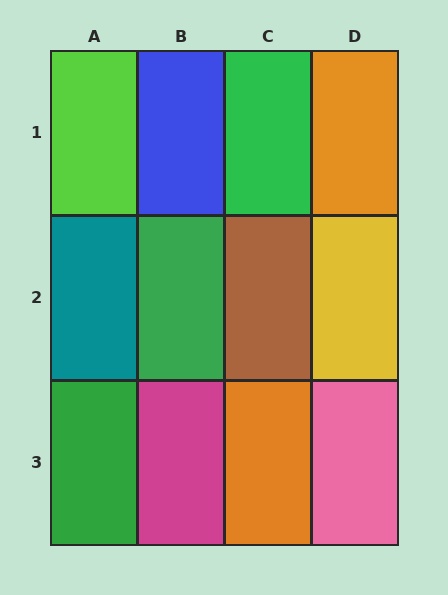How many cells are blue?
1 cell is blue.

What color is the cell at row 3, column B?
Magenta.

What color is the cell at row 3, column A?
Green.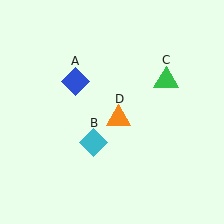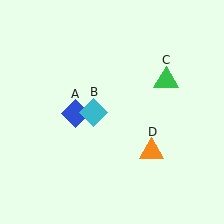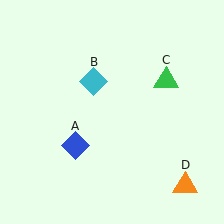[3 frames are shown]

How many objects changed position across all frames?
3 objects changed position: blue diamond (object A), cyan diamond (object B), orange triangle (object D).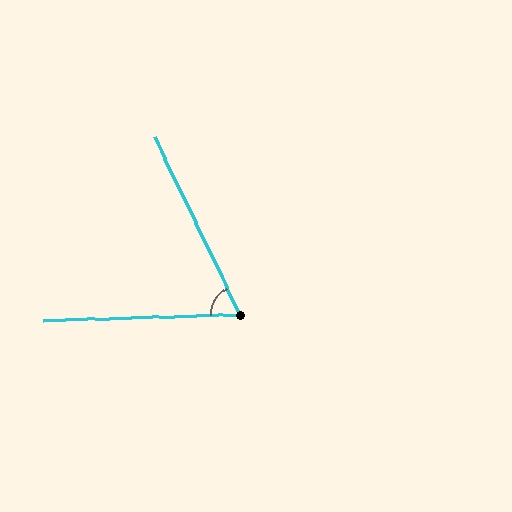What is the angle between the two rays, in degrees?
Approximately 66 degrees.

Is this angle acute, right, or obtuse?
It is acute.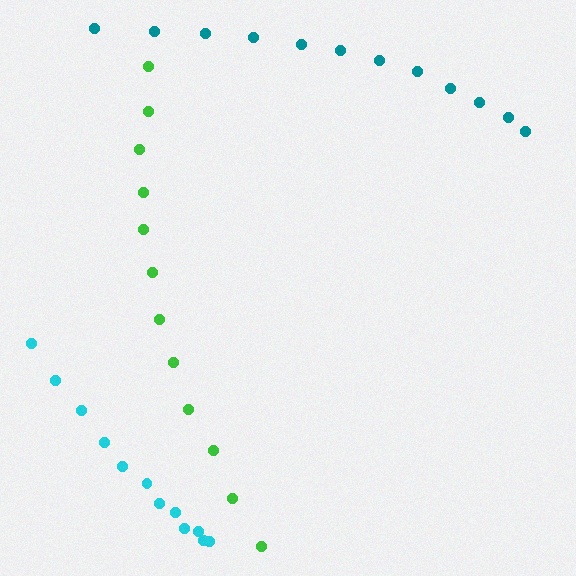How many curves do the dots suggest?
There are 3 distinct paths.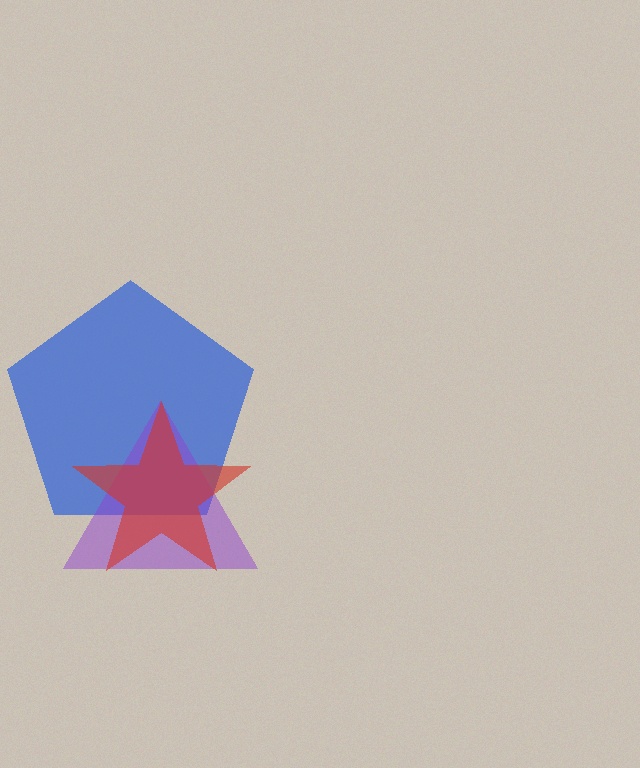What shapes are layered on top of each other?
The layered shapes are: a blue pentagon, a purple triangle, a red star.